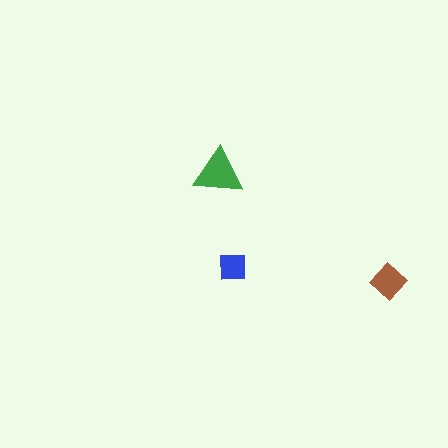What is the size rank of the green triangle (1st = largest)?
1st.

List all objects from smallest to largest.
The blue square, the brown diamond, the green triangle.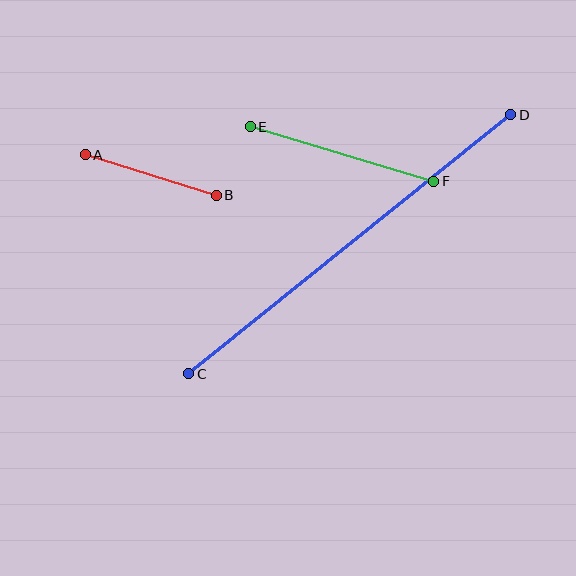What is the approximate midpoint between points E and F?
The midpoint is at approximately (342, 154) pixels.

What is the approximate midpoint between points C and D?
The midpoint is at approximately (350, 244) pixels.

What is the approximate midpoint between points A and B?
The midpoint is at approximately (151, 175) pixels.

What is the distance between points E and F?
The distance is approximately 192 pixels.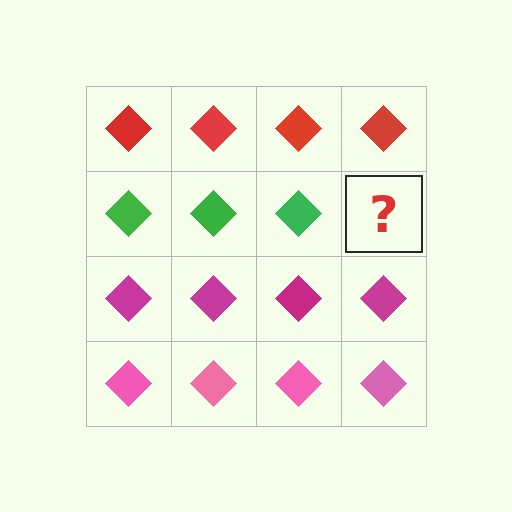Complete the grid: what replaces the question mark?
The question mark should be replaced with a green diamond.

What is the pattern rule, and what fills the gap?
The rule is that each row has a consistent color. The gap should be filled with a green diamond.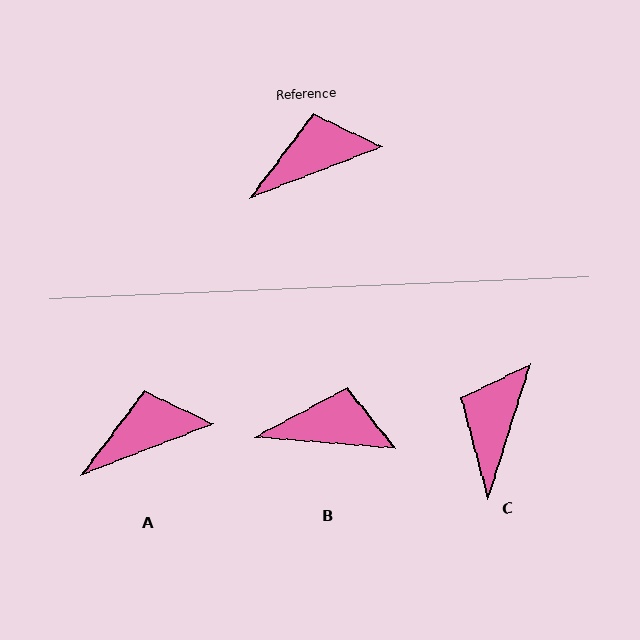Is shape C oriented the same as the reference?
No, it is off by about 52 degrees.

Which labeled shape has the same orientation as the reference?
A.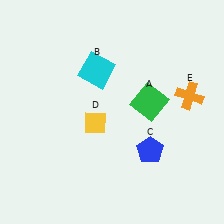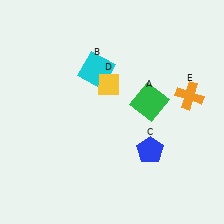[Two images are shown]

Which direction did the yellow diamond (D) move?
The yellow diamond (D) moved up.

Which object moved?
The yellow diamond (D) moved up.